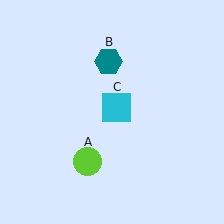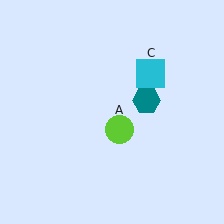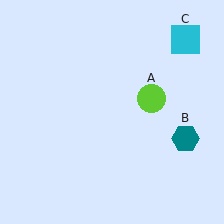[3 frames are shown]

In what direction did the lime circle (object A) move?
The lime circle (object A) moved up and to the right.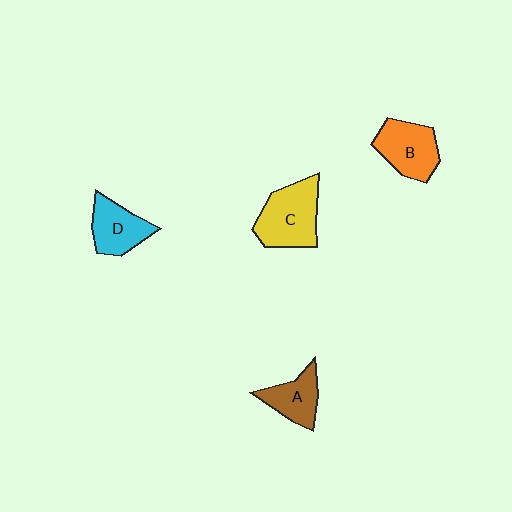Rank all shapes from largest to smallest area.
From largest to smallest: C (yellow), B (orange), D (cyan), A (brown).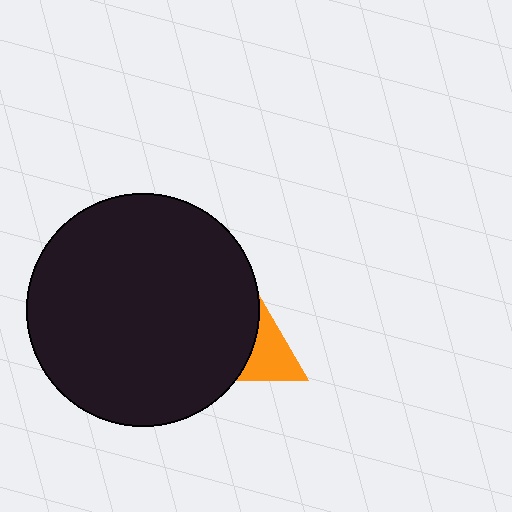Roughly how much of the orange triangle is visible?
A small part of it is visible (roughly 41%).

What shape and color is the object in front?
The object in front is a black circle.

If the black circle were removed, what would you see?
You would see the complete orange triangle.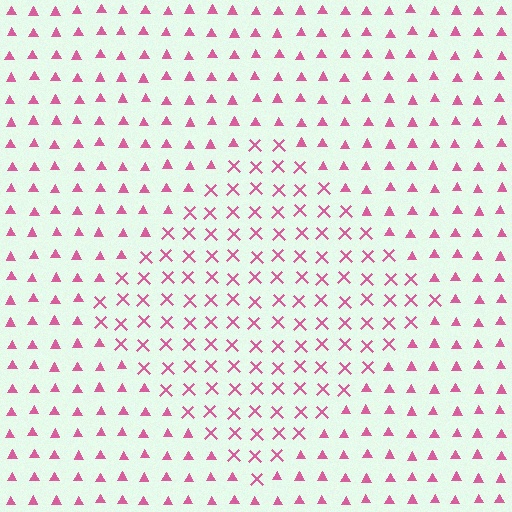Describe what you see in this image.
The image is filled with small pink elements arranged in a uniform grid. A diamond-shaped region contains X marks, while the surrounding area contains triangles. The boundary is defined purely by the change in element shape.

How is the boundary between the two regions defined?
The boundary is defined by a change in element shape: X marks inside vs. triangles outside. All elements share the same color and spacing.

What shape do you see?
I see a diamond.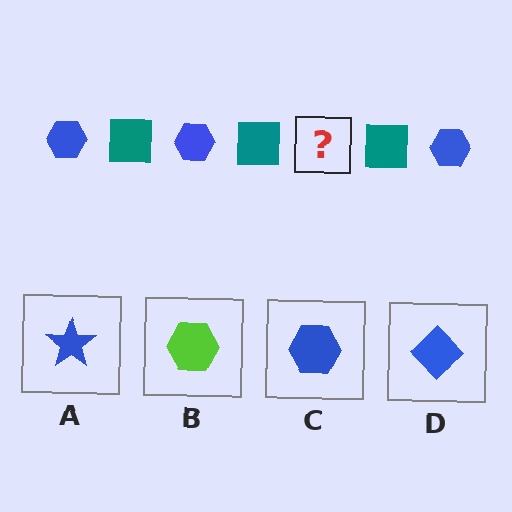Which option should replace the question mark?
Option C.